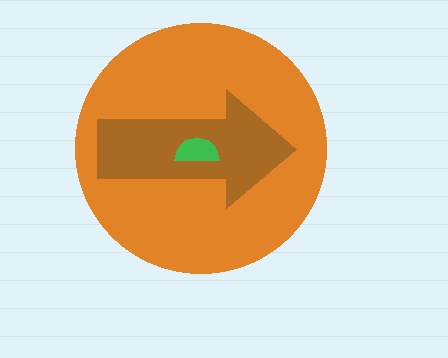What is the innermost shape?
The green semicircle.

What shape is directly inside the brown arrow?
The green semicircle.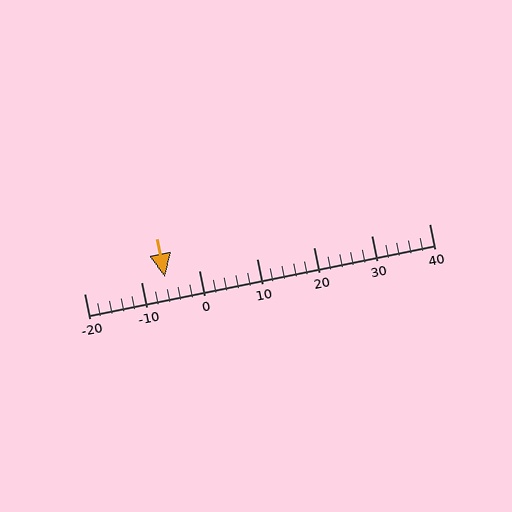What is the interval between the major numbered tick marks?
The major tick marks are spaced 10 units apart.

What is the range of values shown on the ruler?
The ruler shows values from -20 to 40.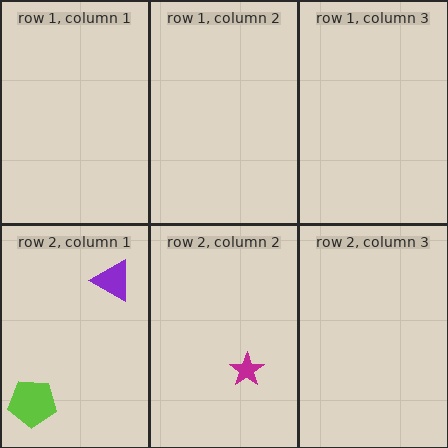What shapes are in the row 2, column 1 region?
The lime pentagon, the purple triangle.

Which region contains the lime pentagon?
The row 2, column 1 region.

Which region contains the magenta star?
The row 2, column 2 region.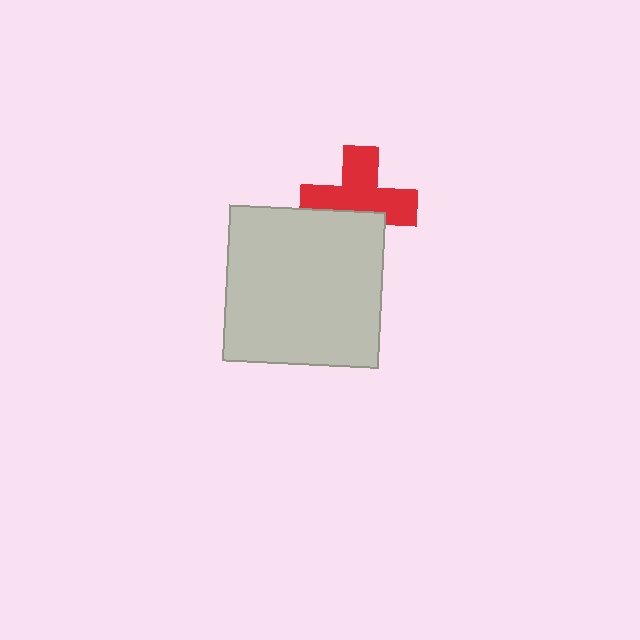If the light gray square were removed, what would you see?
You would see the complete red cross.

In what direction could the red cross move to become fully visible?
The red cross could move up. That would shift it out from behind the light gray square entirely.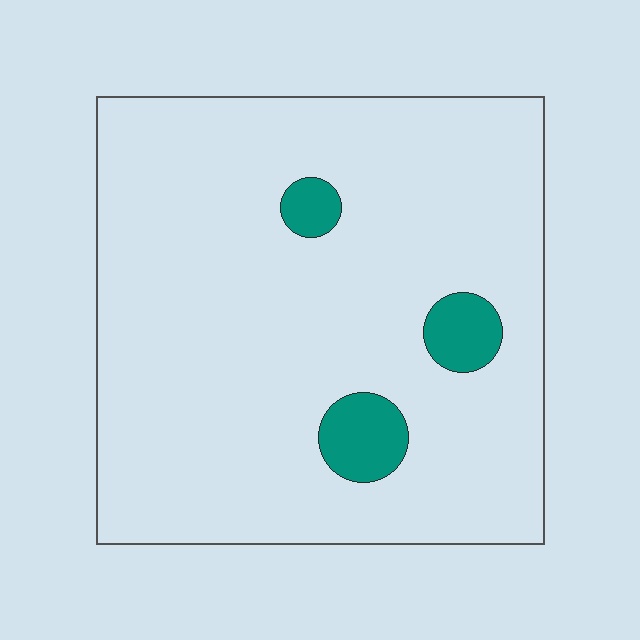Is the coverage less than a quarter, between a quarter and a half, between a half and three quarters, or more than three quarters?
Less than a quarter.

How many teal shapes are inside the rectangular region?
3.